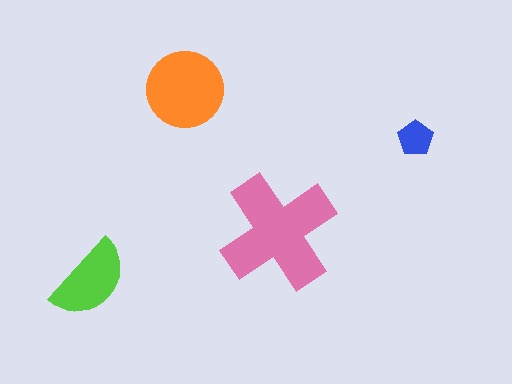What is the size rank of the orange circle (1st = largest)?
2nd.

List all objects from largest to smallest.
The pink cross, the orange circle, the lime semicircle, the blue pentagon.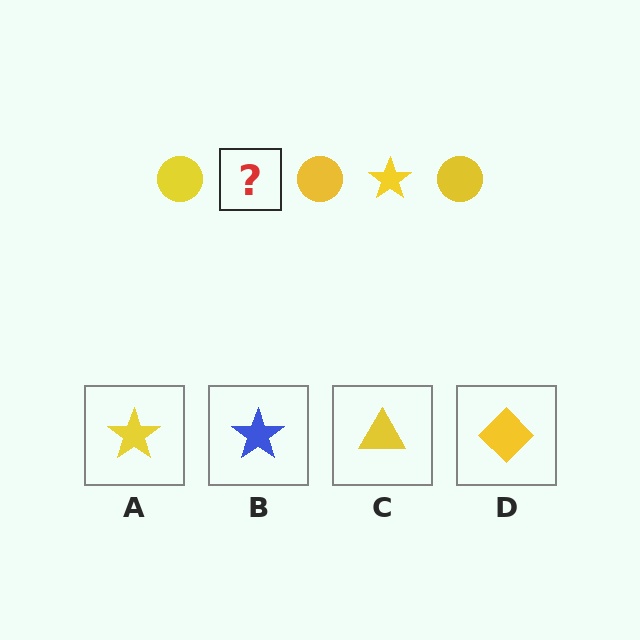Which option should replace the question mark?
Option A.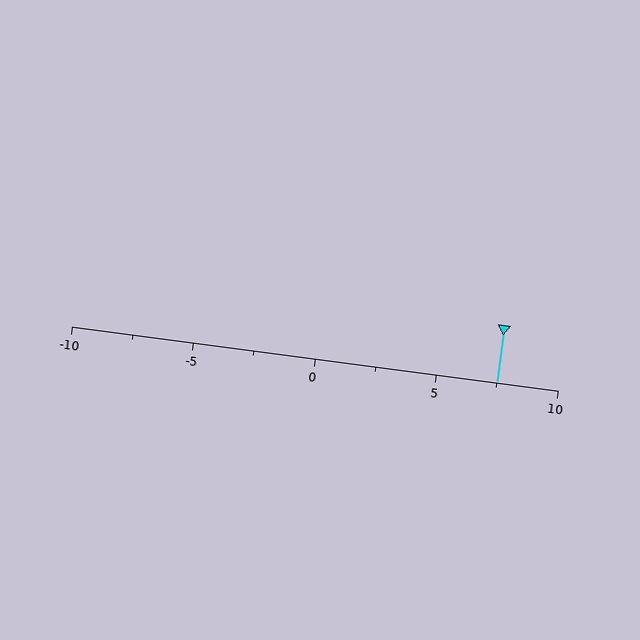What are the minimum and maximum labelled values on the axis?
The axis runs from -10 to 10.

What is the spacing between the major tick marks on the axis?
The major ticks are spaced 5 apart.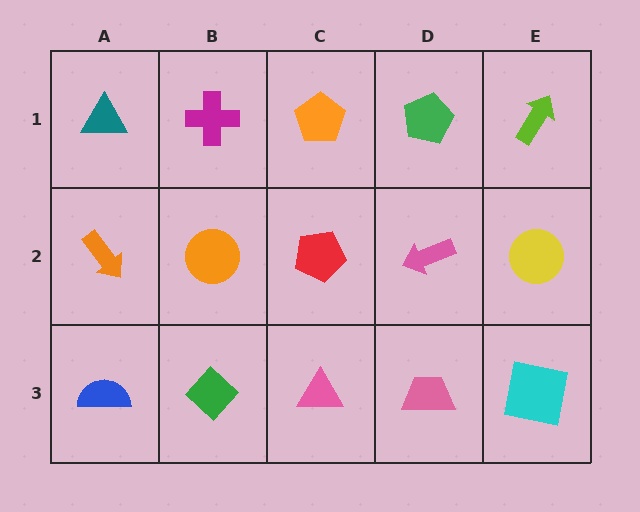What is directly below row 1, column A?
An orange arrow.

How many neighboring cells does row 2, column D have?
4.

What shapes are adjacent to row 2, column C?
An orange pentagon (row 1, column C), a pink triangle (row 3, column C), an orange circle (row 2, column B), a pink arrow (row 2, column D).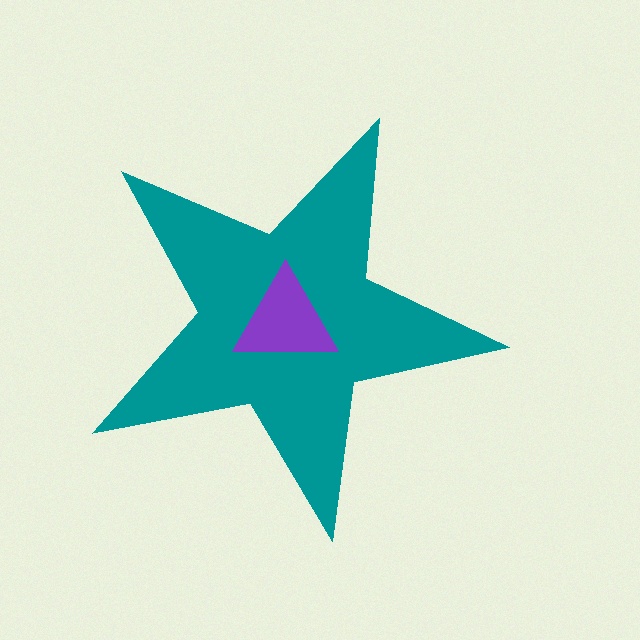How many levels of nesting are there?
2.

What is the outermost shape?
The teal star.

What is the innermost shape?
The purple triangle.